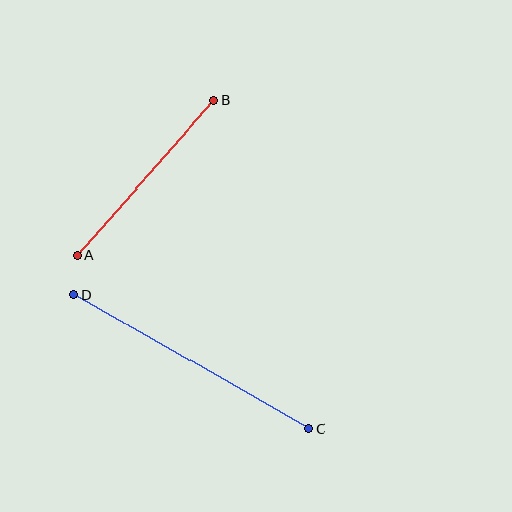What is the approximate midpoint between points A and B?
The midpoint is at approximately (145, 178) pixels.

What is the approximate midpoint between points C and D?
The midpoint is at approximately (192, 362) pixels.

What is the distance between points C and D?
The distance is approximately 270 pixels.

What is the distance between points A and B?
The distance is approximately 207 pixels.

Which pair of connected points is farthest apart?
Points C and D are farthest apart.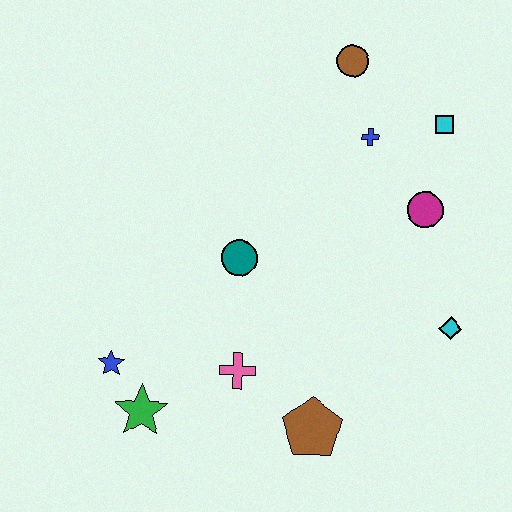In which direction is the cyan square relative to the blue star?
The cyan square is to the right of the blue star.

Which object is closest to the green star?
The blue star is closest to the green star.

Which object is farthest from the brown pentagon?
The brown circle is farthest from the brown pentagon.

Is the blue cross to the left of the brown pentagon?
No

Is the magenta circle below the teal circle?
No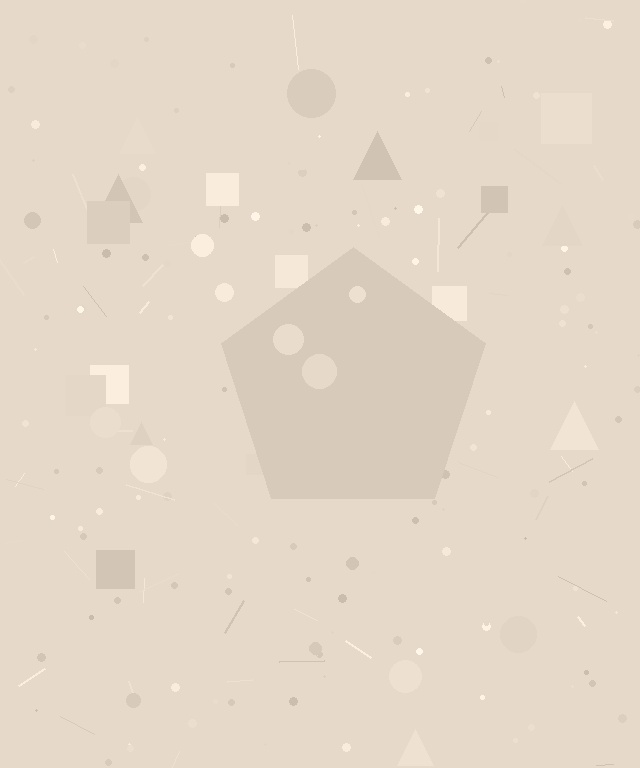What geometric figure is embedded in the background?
A pentagon is embedded in the background.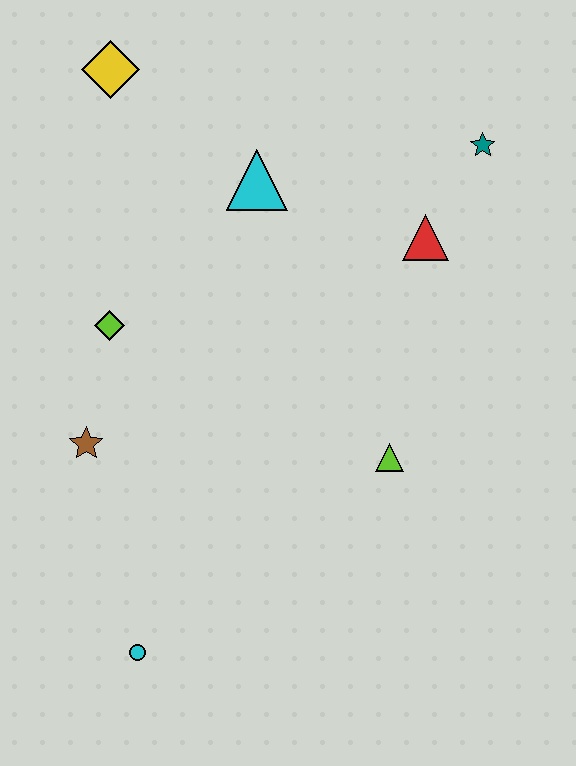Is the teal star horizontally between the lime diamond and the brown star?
No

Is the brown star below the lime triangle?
No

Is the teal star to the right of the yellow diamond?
Yes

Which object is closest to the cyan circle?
The brown star is closest to the cyan circle.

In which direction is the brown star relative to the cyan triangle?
The brown star is below the cyan triangle.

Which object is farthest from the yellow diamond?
The cyan circle is farthest from the yellow diamond.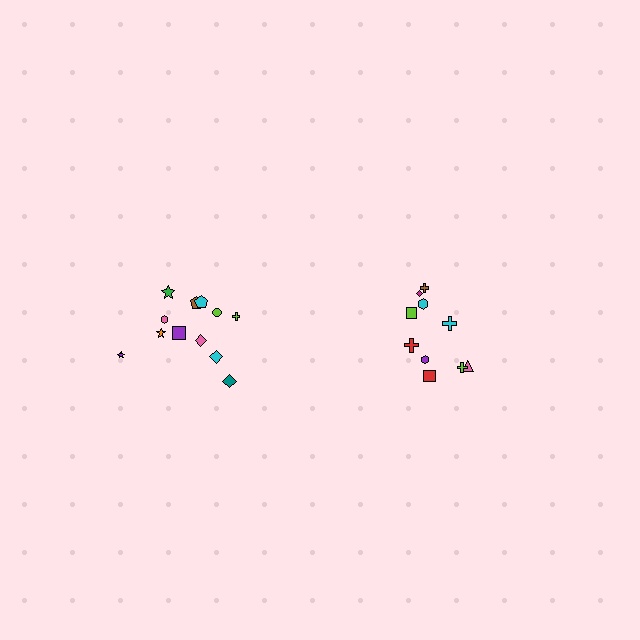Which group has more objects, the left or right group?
The left group.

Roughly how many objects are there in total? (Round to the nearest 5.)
Roughly 20 objects in total.